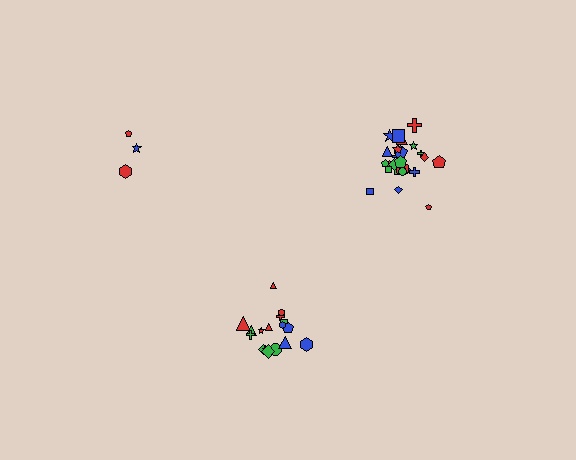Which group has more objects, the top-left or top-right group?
The top-right group.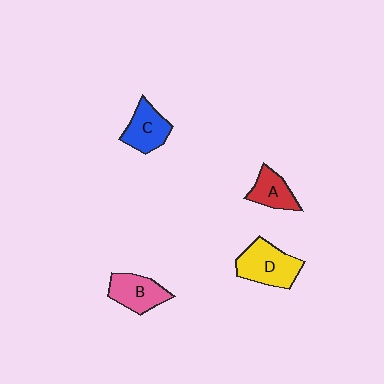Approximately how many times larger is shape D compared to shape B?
Approximately 1.3 times.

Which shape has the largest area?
Shape D (yellow).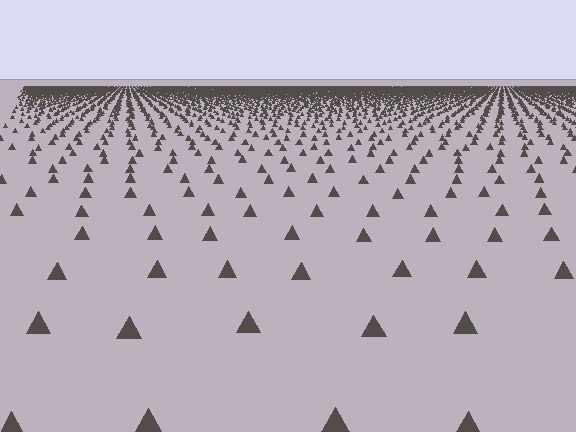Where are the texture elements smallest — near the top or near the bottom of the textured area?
Near the top.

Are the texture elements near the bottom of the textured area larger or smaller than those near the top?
Larger. Near the bottom, elements are closer to the viewer and appear at a bigger on-screen size.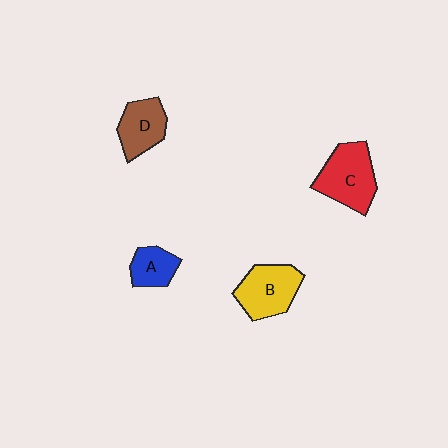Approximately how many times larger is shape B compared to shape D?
Approximately 1.2 times.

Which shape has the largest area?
Shape C (red).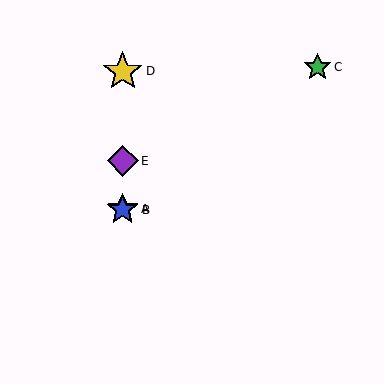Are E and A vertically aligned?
Yes, both are at x≈123.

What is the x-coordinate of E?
Object E is at x≈123.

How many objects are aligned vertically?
4 objects (A, B, D, E) are aligned vertically.